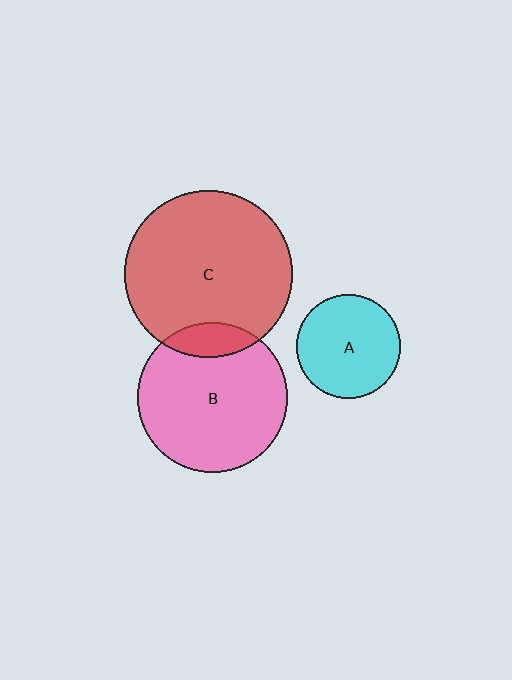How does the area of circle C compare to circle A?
Approximately 2.6 times.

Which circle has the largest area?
Circle C (red).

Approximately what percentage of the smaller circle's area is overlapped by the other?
Approximately 15%.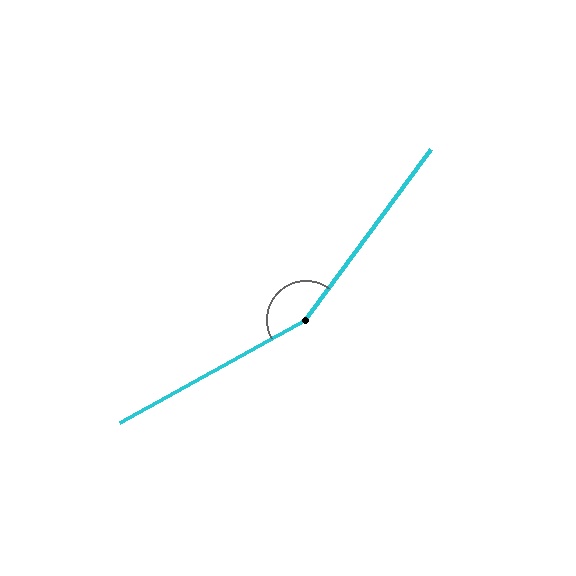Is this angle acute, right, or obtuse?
It is obtuse.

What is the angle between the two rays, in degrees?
Approximately 156 degrees.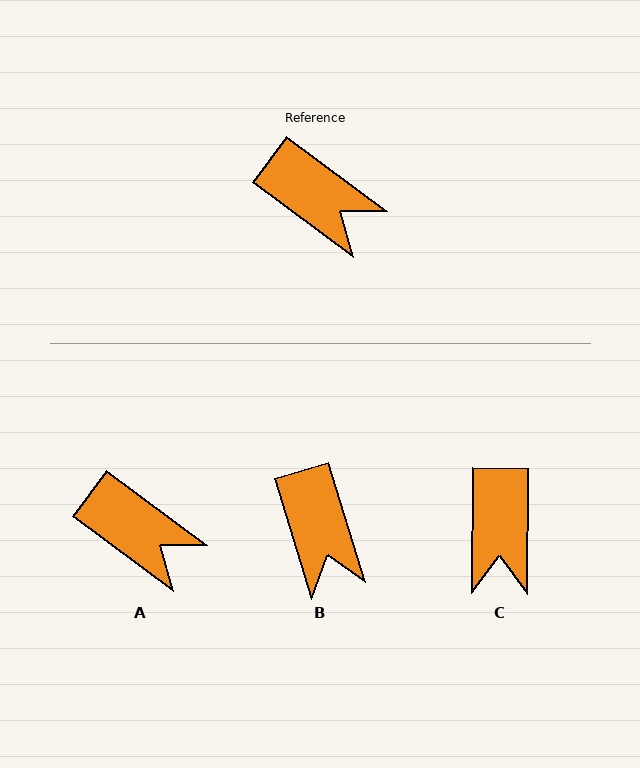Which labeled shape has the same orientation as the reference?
A.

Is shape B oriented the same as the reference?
No, it is off by about 36 degrees.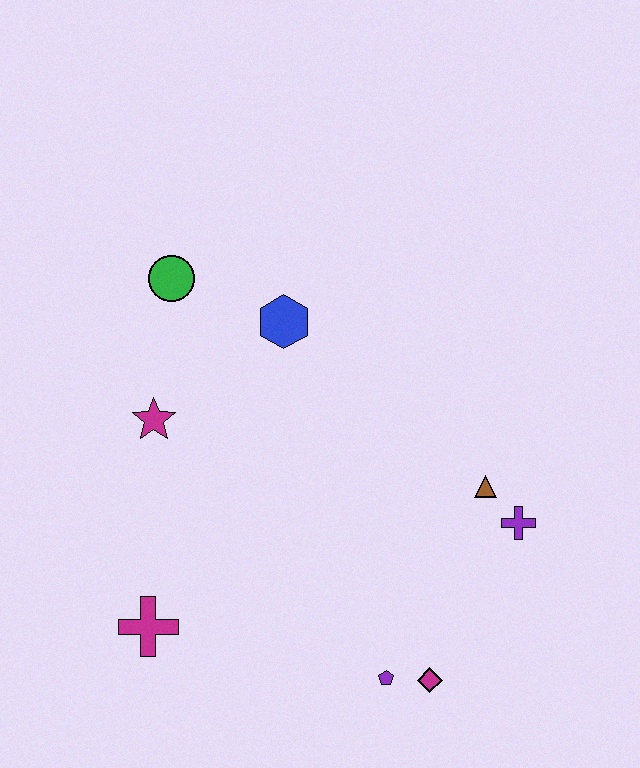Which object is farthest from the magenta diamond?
The green circle is farthest from the magenta diamond.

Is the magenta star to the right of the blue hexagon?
No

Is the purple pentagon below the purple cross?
Yes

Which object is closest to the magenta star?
The green circle is closest to the magenta star.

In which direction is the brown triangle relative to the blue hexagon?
The brown triangle is to the right of the blue hexagon.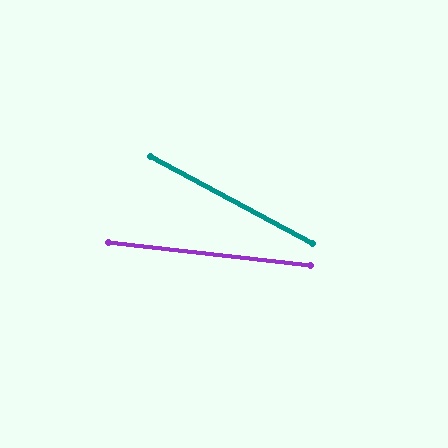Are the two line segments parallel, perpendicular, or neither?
Neither parallel nor perpendicular — they differ by about 22°.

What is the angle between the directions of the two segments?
Approximately 22 degrees.